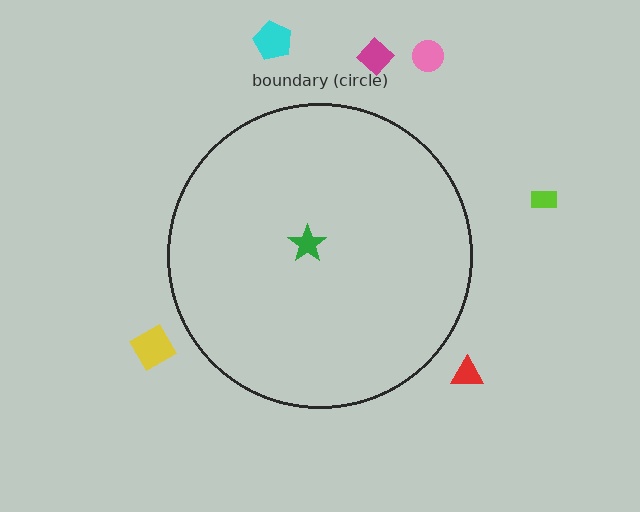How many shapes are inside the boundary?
1 inside, 6 outside.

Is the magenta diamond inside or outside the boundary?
Outside.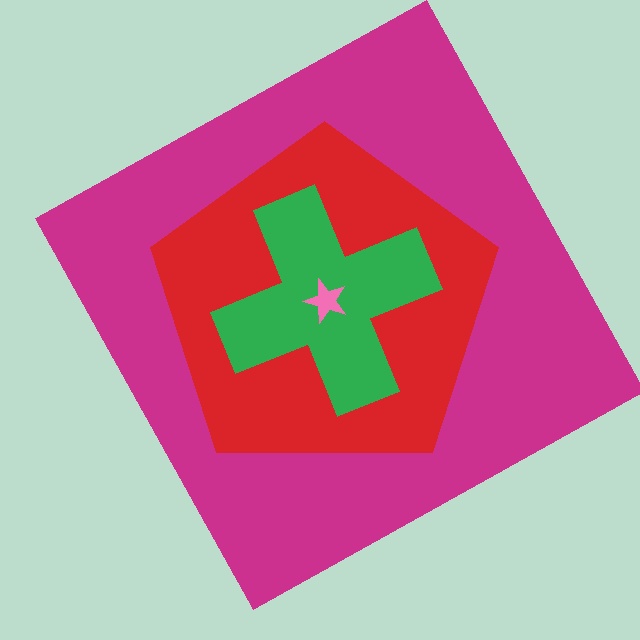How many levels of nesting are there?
4.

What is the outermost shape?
The magenta square.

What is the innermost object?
The pink star.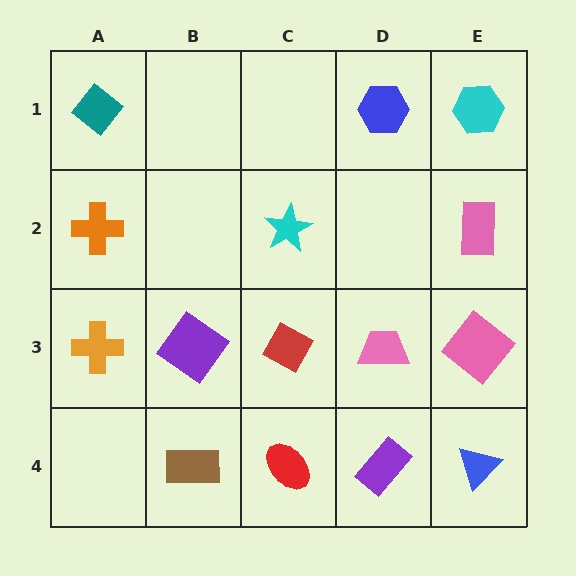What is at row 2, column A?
An orange cross.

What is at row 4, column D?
A purple rectangle.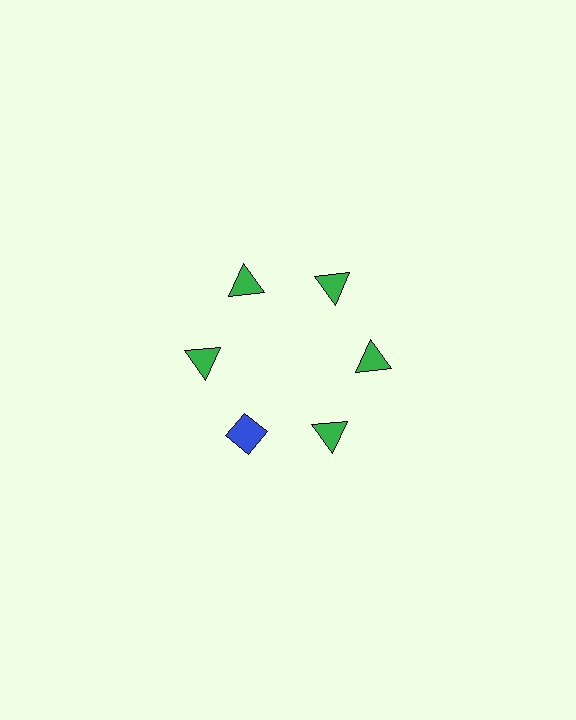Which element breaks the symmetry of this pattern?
The blue diamond at roughly the 7 o'clock position breaks the symmetry. All other shapes are green triangles.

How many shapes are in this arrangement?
There are 6 shapes arranged in a ring pattern.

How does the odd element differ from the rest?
It differs in both color (blue instead of green) and shape (diamond instead of triangle).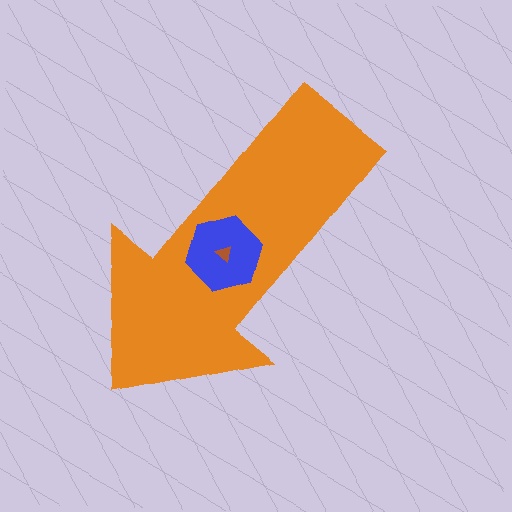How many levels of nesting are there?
3.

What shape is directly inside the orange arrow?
The blue hexagon.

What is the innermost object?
The brown triangle.